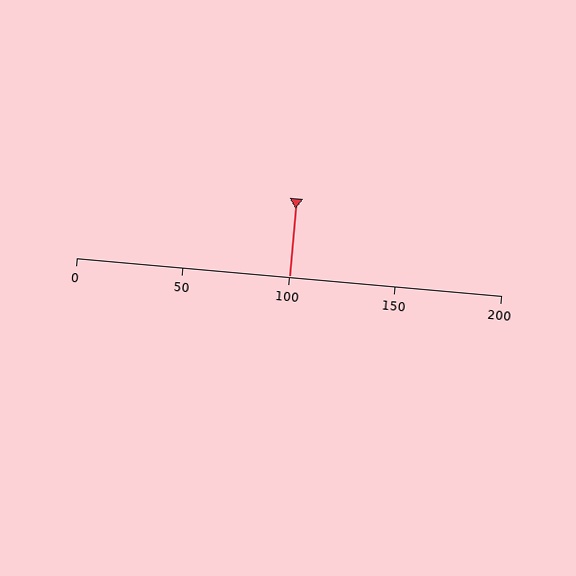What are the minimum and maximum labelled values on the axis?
The axis runs from 0 to 200.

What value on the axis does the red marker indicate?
The marker indicates approximately 100.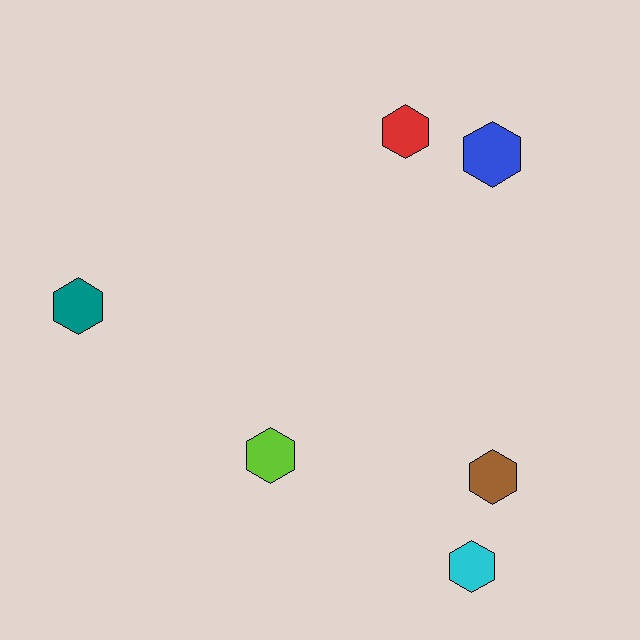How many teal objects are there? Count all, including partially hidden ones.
There is 1 teal object.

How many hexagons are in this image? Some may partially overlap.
There are 6 hexagons.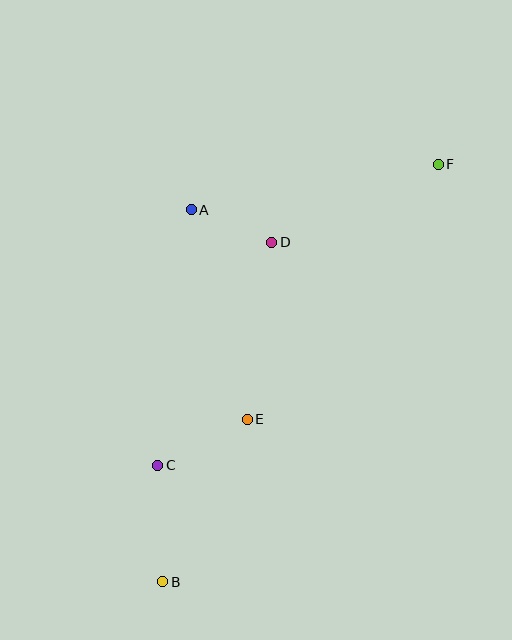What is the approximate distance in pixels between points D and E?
The distance between D and E is approximately 179 pixels.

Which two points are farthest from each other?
Points B and F are farthest from each other.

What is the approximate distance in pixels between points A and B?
The distance between A and B is approximately 373 pixels.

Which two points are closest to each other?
Points A and D are closest to each other.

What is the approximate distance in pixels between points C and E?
The distance between C and E is approximately 100 pixels.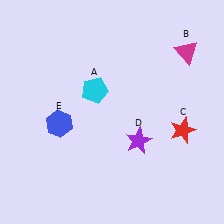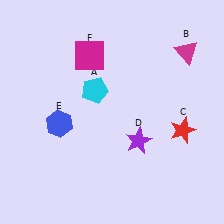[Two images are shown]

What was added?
A magenta square (F) was added in Image 2.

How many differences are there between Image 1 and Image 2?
There is 1 difference between the two images.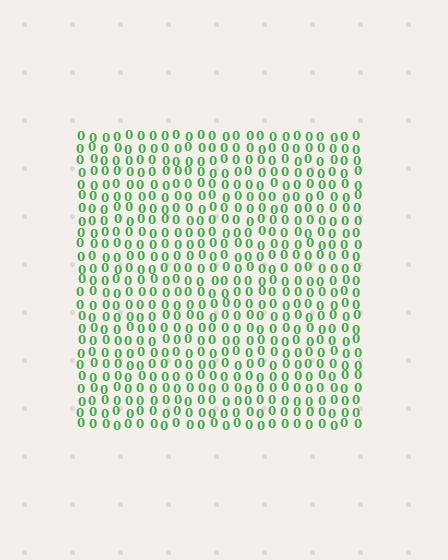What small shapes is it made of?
It is made of small digit 0's.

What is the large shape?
The large shape is a square.